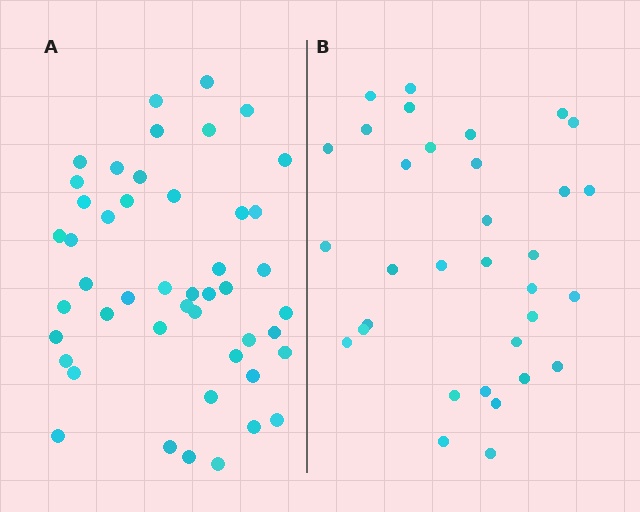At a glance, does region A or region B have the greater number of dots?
Region A (the left region) has more dots.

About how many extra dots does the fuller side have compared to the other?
Region A has approximately 15 more dots than region B.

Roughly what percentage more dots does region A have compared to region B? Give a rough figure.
About 40% more.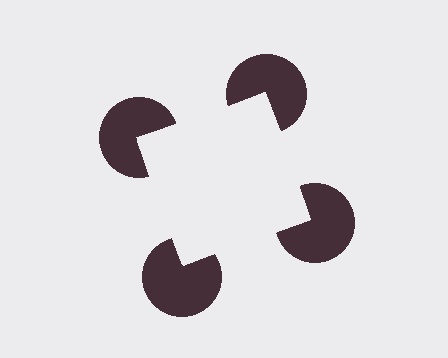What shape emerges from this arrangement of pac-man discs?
An illusory square — its edges are inferred from the aligned wedge cuts in the pac-man discs, not physically drawn.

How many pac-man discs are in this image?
There are 4 — one at each vertex of the illusory square.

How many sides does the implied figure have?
4 sides.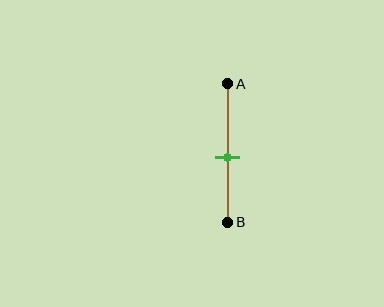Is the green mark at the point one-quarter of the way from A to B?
No, the mark is at about 55% from A, not at the 25% one-quarter point.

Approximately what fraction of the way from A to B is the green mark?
The green mark is approximately 55% of the way from A to B.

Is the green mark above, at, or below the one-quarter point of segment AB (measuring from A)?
The green mark is below the one-quarter point of segment AB.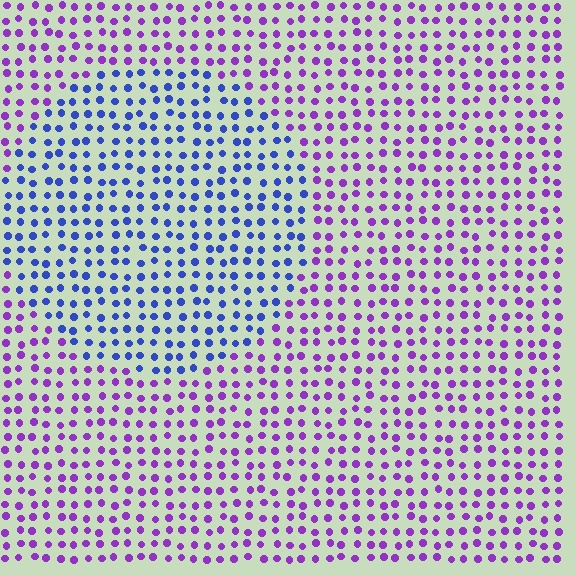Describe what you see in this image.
The image is filled with small purple elements in a uniform arrangement. A circle-shaped region is visible where the elements are tinted to a slightly different hue, forming a subtle color boundary.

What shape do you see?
I see a circle.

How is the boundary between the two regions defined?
The boundary is defined purely by a slight shift in hue (about 49 degrees). Spacing, size, and orientation are identical on both sides.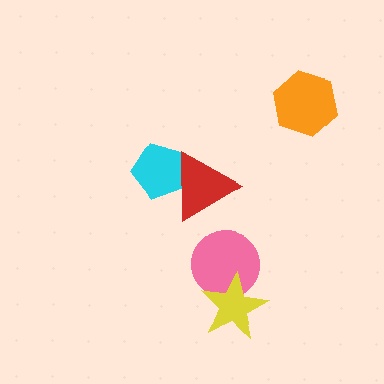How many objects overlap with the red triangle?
1 object overlaps with the red triangle.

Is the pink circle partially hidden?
Yes, it is partially covered by another shape.